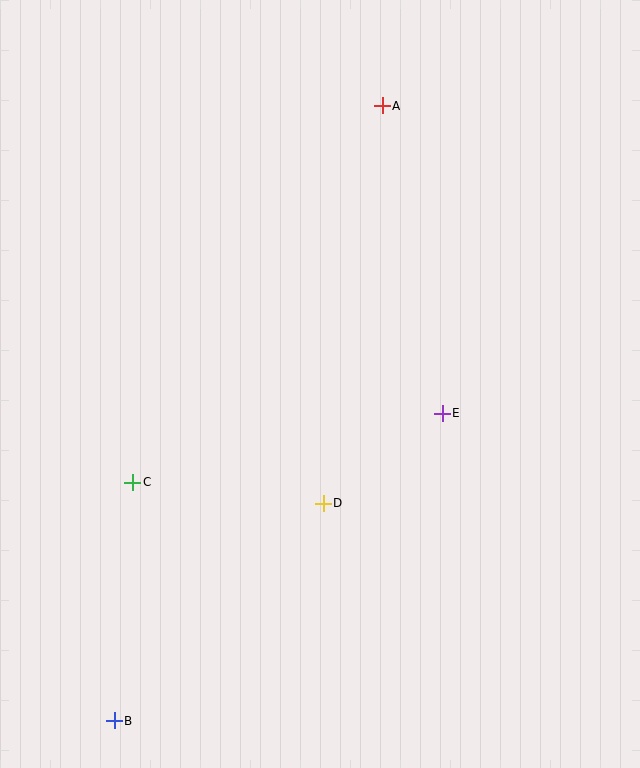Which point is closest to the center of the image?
Point D at (323, 503) is closest to the center.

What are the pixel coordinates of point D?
Point D is at (323, 503).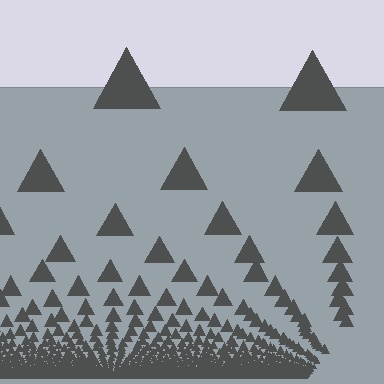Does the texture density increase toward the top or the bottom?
Density increases toward the bottom.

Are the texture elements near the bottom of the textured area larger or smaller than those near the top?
Smaller. The gradient is inverted — elements near the bottom are smaller and denser.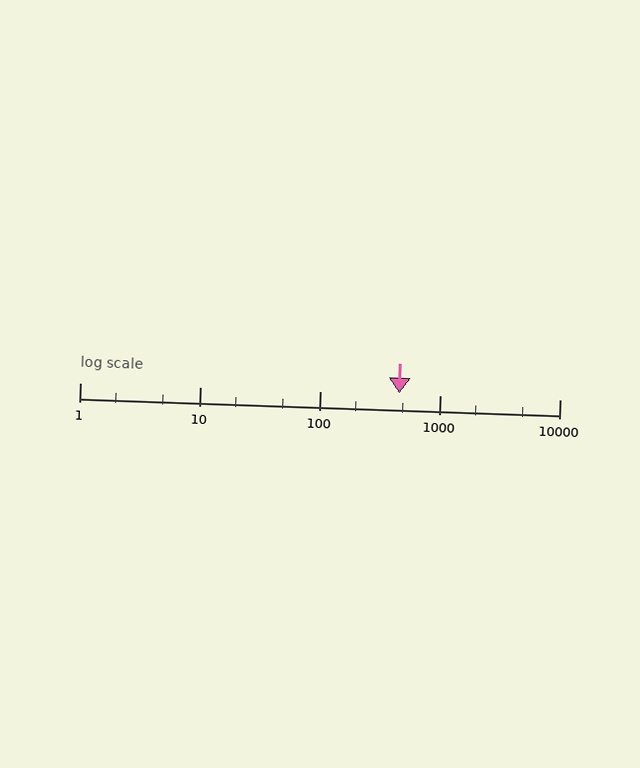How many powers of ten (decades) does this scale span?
The scale spans 4 decades, from 1 to 10000.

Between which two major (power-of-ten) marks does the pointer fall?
The pointer is between 100 and 1000.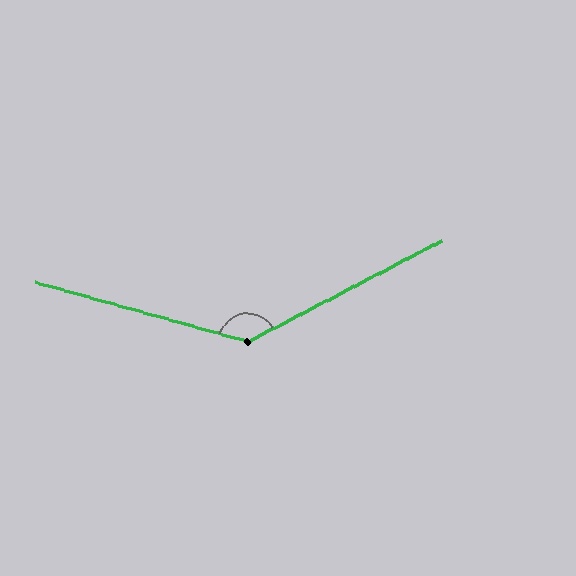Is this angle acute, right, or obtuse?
It is obtuse.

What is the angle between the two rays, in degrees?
Approximately 137 degrees.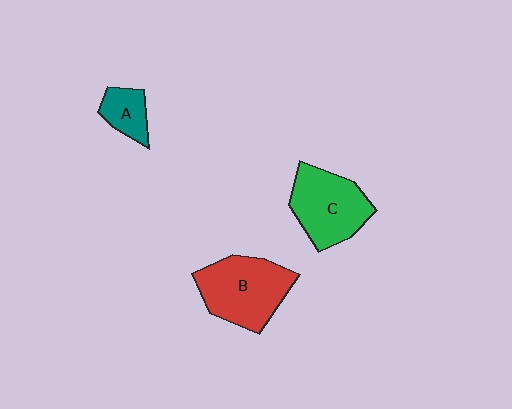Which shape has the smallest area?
Shape A (teal).